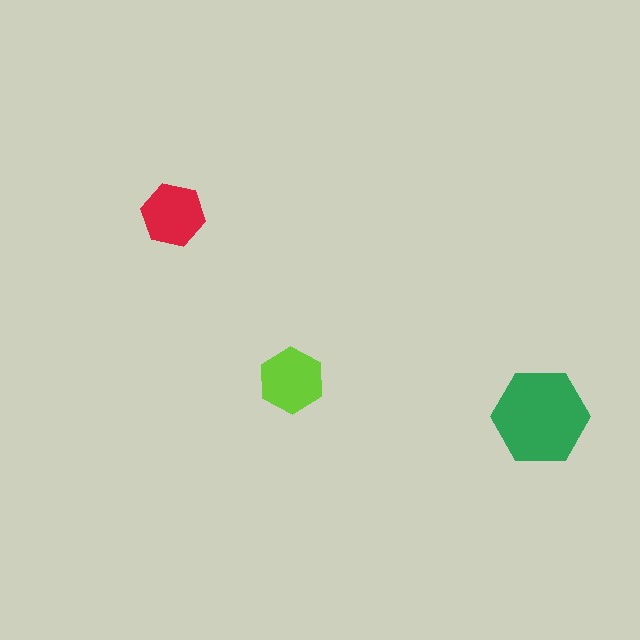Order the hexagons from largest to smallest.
the green one, the lime one, the red one.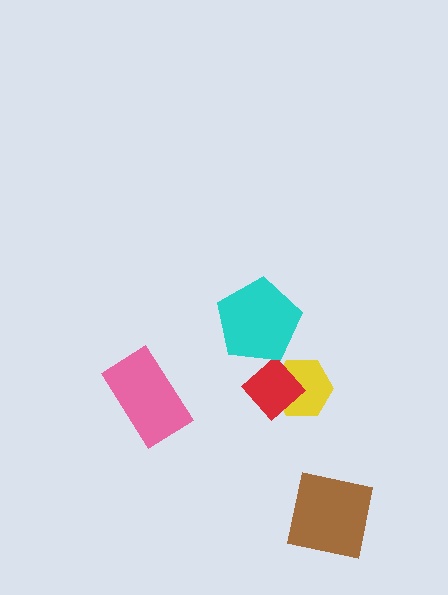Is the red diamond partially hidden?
Yes, it is partially covered by another shape.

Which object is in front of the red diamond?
The cyan pentagon is in front of the red diamond.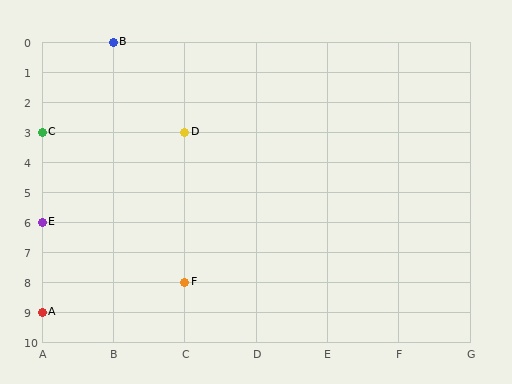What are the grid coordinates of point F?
Point F is at grid coordinates (C, 8).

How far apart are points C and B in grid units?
Points C and B are 1 column and 3 rows apart (about 3.2 grid units diagonally).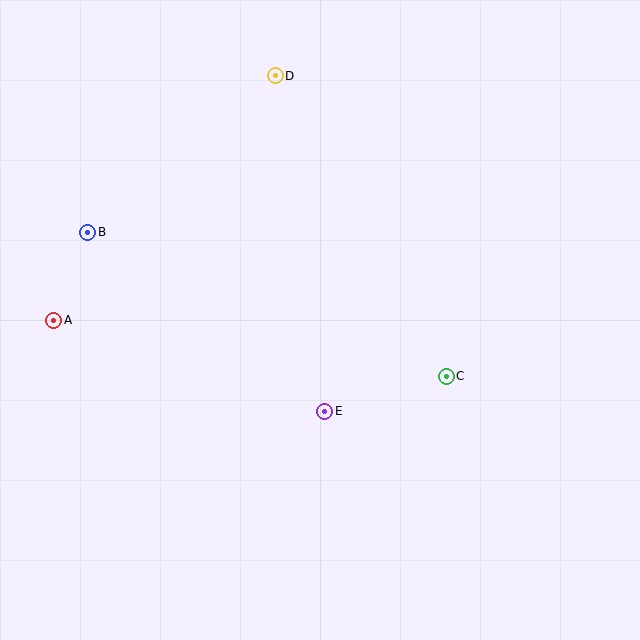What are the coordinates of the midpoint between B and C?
The midpoint between B and C is at (267, 304).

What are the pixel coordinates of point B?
Point B is at (88, 233).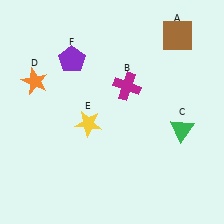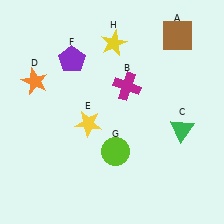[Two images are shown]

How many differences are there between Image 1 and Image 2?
There are 2 differences between the two images.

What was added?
A lime circle (G), a yellow star (H) were added in Image 2.